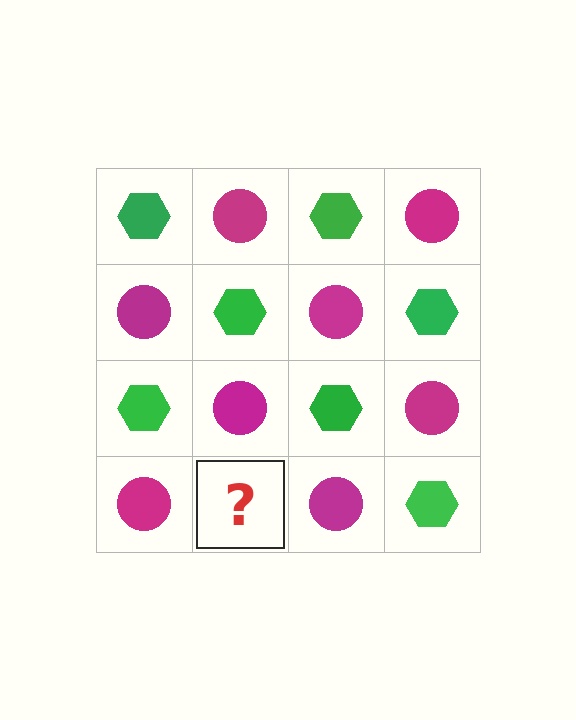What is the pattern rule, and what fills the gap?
The rule is that it alternates green hexagon and magenta circle in a checkerboard pattern. The gap should be filled with a green hexagon.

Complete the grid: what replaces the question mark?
The question mark should be replaced with a green hexagon.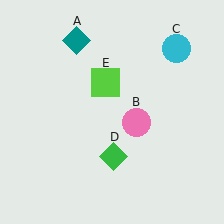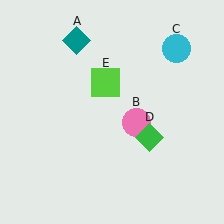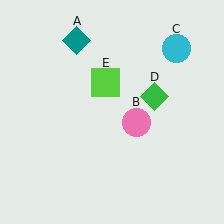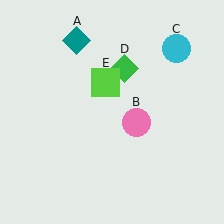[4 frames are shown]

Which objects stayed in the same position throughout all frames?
Teal diamond (object A) and pink circle (object B) and cyan circle (object C) and lime square (object E) remained stationary.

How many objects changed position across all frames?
1 object changed position: green diamond (object D).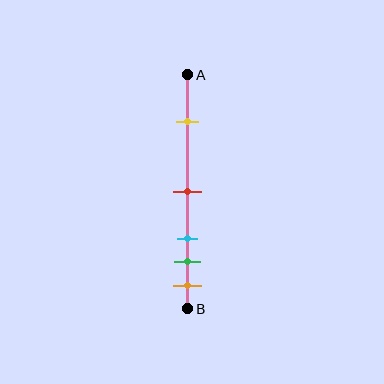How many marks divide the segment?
There are 5 marks dividing the segment.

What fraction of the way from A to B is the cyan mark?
The cyan mark is approximately 70% (0.7) of the way from A to B.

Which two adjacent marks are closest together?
The green and orange marks are the closest adjacent pair.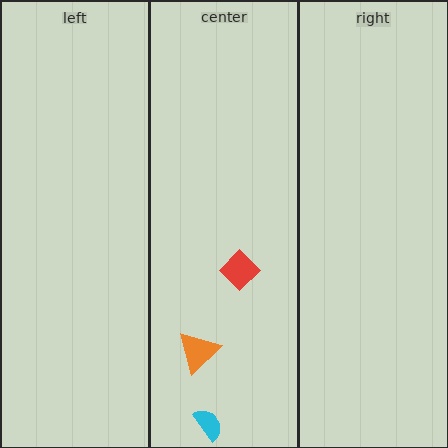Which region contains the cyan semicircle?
The center region.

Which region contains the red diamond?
The center region.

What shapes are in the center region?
The red diamond, the orange triangle, the cyan semicircle.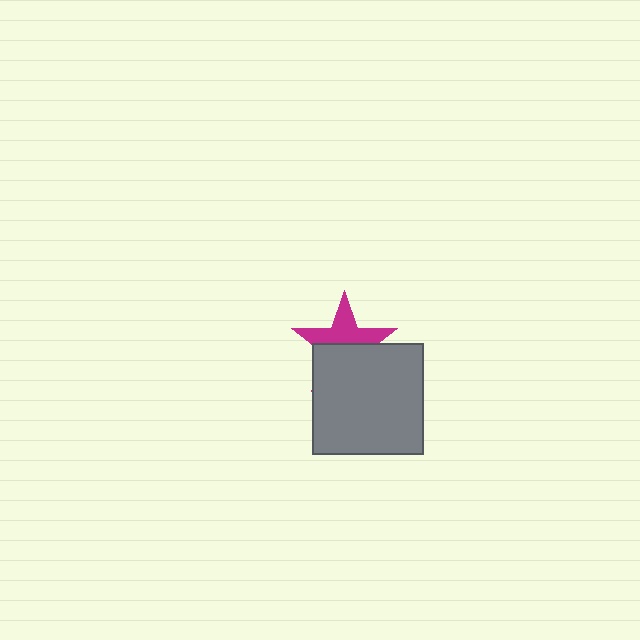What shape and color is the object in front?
The object in front is a gray square.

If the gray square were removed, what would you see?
You would see the complete magenta star.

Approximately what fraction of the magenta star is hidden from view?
Roughly 50% of the magenta star is hidden behind the gray square.